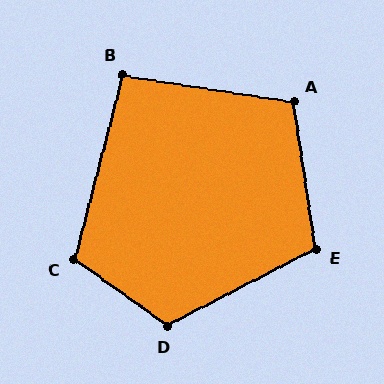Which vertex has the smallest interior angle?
B, at approximately 96 degrees.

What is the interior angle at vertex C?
Approximately 111 degrees (obtuse).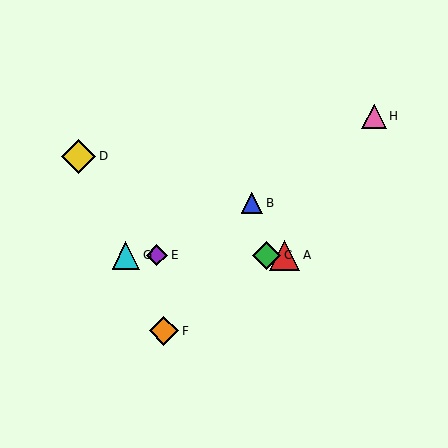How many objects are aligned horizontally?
4 objects (A, C, E, G) are aligned horizontally.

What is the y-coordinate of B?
Object B is at y≈203.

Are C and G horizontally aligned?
Yes, both are at y≈255.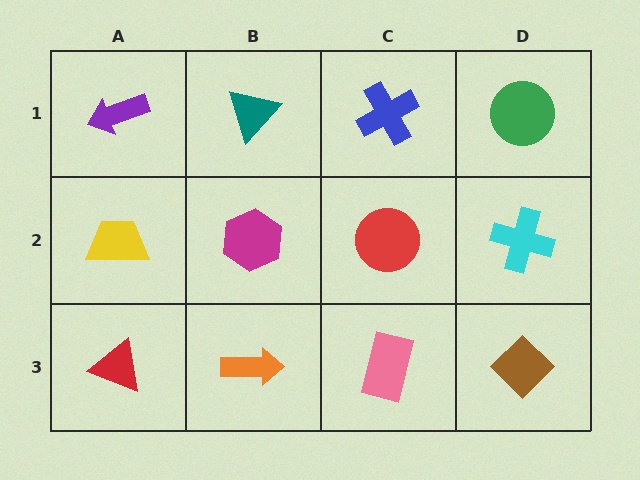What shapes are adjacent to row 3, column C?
A red circle (row 2, column C), an orange arrow (row 3, column B), a brown diamond (row 3, column D).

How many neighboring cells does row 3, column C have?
3.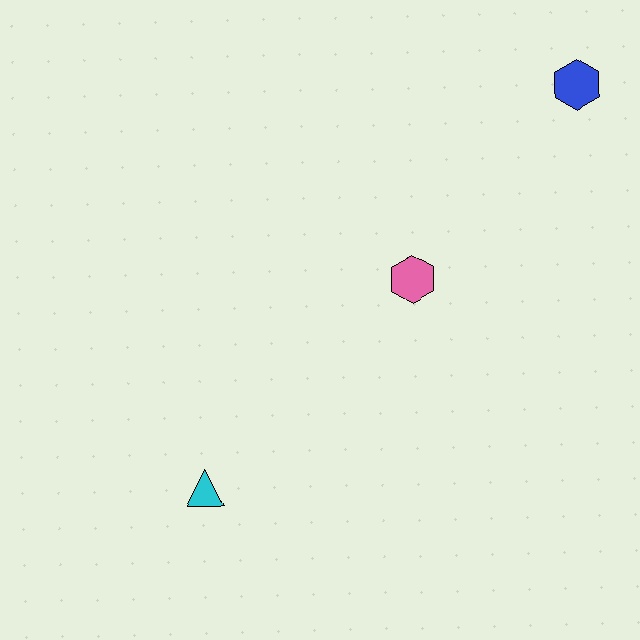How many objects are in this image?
There are 3 objects.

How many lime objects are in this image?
There are no lime objects.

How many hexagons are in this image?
There are 2 hexagons.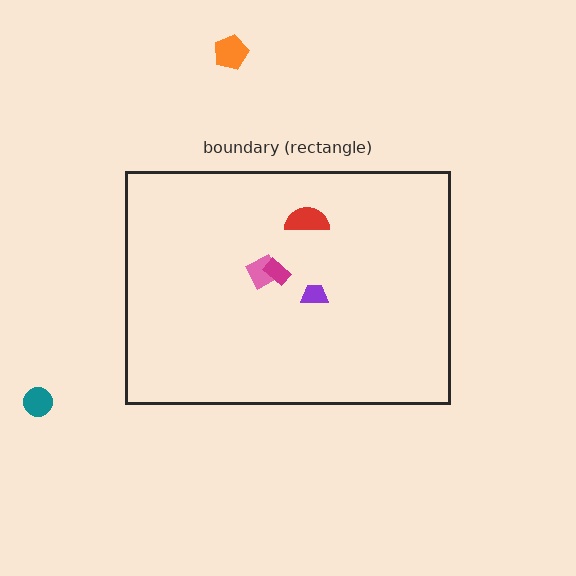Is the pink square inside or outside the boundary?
Inside.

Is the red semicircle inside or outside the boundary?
Inside.